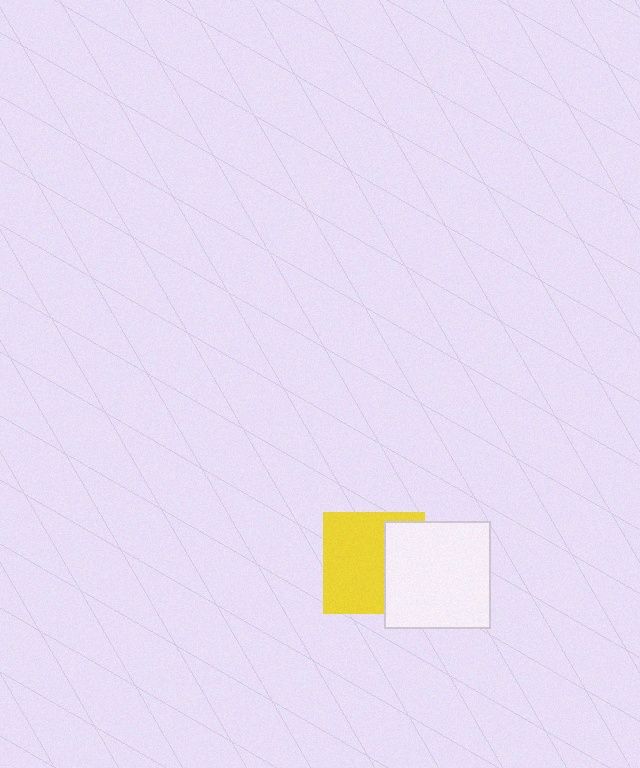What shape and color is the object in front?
The object in front is a white square.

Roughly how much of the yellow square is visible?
About half of it is visible (roughly 63%).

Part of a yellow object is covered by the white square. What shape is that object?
It is a square.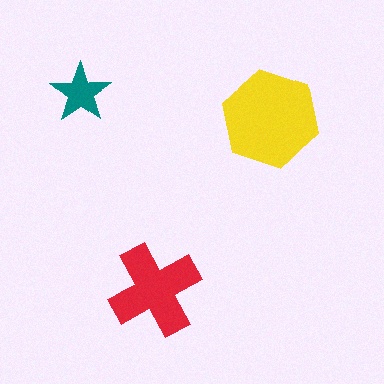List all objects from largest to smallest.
The yellow hexagon, the red cross, the teal star.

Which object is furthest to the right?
The yellow hexagon is rightmost.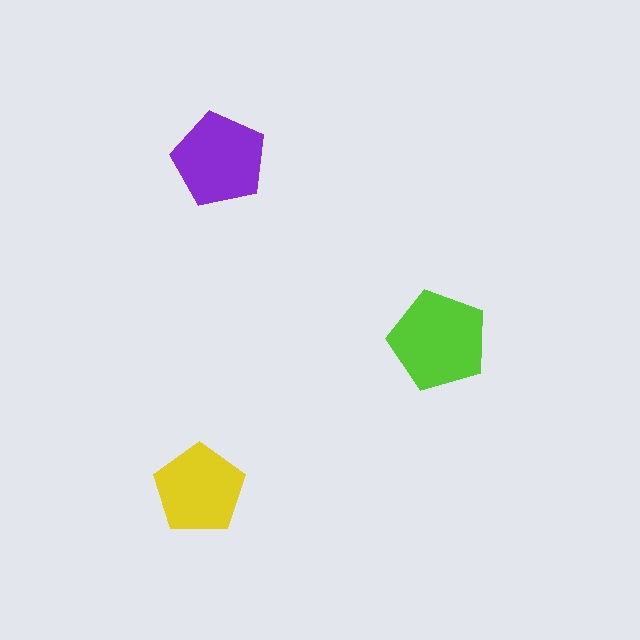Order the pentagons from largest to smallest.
the lime one, the purple one, the yellow one.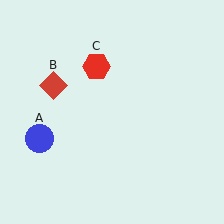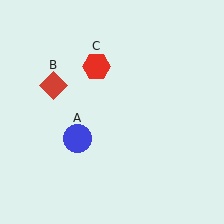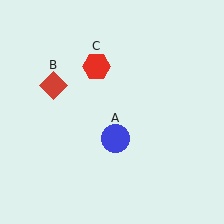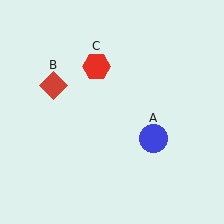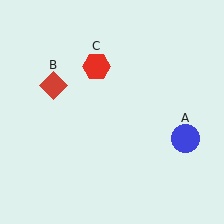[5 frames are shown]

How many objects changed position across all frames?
1 object changed position: blue circle (object A).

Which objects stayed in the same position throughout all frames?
Red diamond (object B) and red hexagon (object C) remained stationary.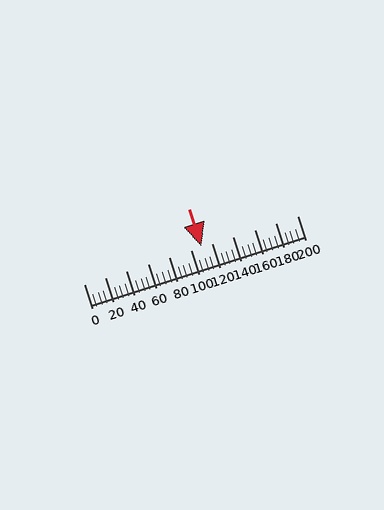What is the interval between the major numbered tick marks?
The major tick marks are spaced 20 units apart.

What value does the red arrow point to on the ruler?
The red arrow points to approximately 110.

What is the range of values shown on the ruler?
The ruler shows values from 0 to 200.